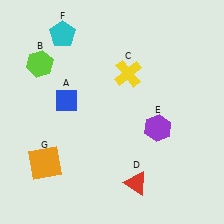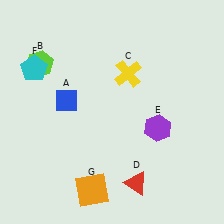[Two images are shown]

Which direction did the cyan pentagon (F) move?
The cyan pentagon (F) moved down.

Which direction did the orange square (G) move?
The orange square (G) moved right.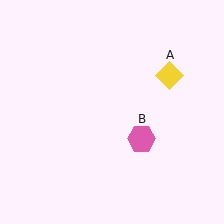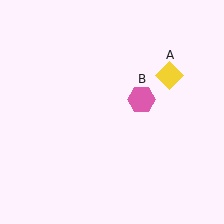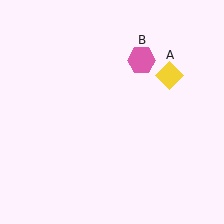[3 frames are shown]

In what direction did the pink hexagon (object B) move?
The pink hexagon (object B) moved up.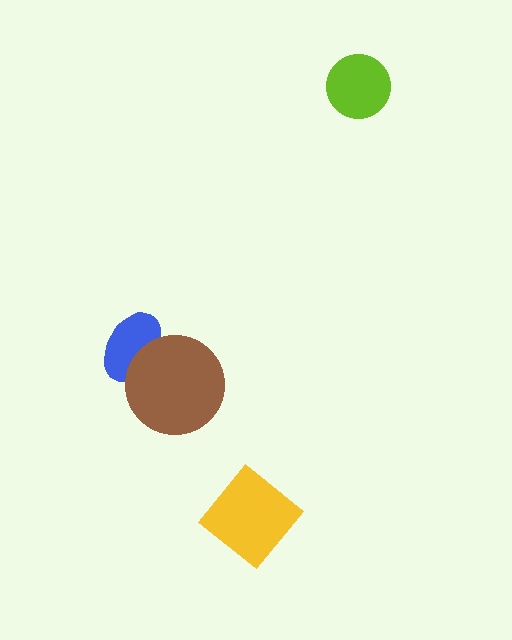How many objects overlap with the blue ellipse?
1 object overlaps with the blue ellipse.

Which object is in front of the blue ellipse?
The brown circle is in front of the blue ellipse.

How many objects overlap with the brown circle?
1 object overlaps with the brown circle.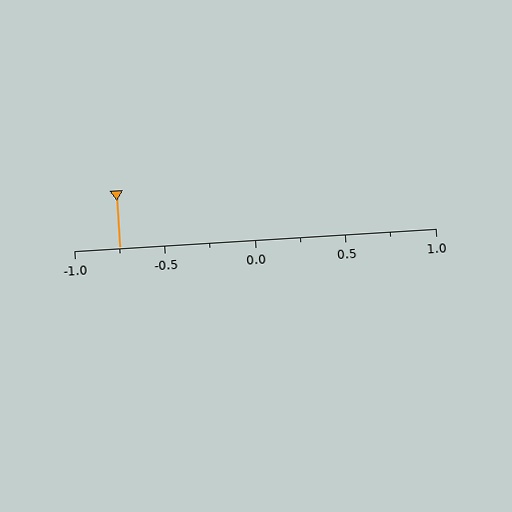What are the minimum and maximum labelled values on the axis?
The axis runs from -1.0 to 1.0.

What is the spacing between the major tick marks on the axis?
The major ticks are spaced 0.5 apart.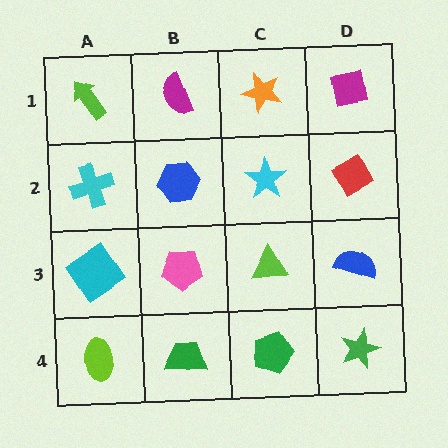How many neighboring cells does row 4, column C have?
3.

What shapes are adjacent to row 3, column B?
A blue hexagon (row 2, column B), a green trapezoid (row 4, column B), a cyan diamond (row 3, column A), a lime triangle (row 3, column C).